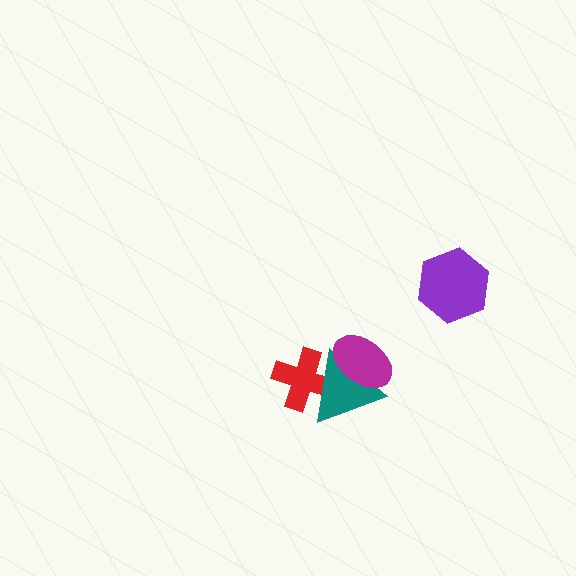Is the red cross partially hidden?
Yes, it is partially covered by another shape.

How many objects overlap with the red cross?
1 object overlaps with the red cross.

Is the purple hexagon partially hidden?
No, no other shape covers it.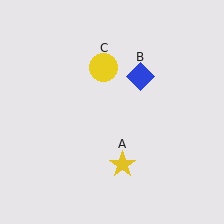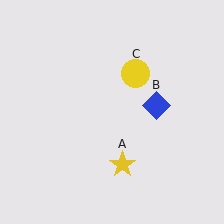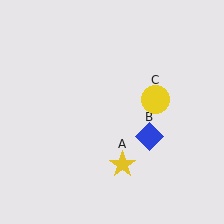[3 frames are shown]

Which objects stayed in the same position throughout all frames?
Yellow star (object A) remained stationary.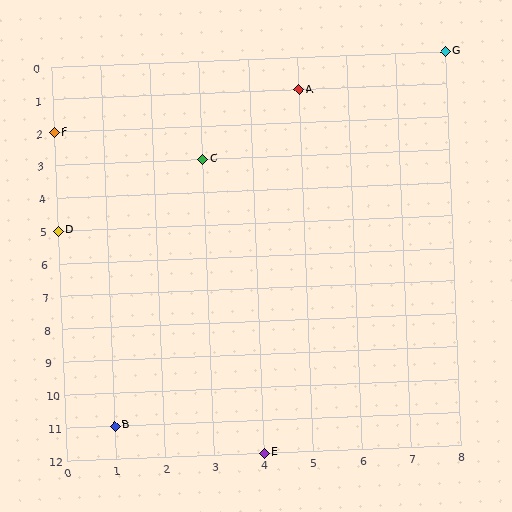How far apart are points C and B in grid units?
Points C and B are 2 columns and 8 rows apart (about 8.2 grid units diagonally).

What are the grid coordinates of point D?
Point D is at grid coordinates (0, 5).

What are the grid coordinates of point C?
Point C is at grid coordinates (3, 3).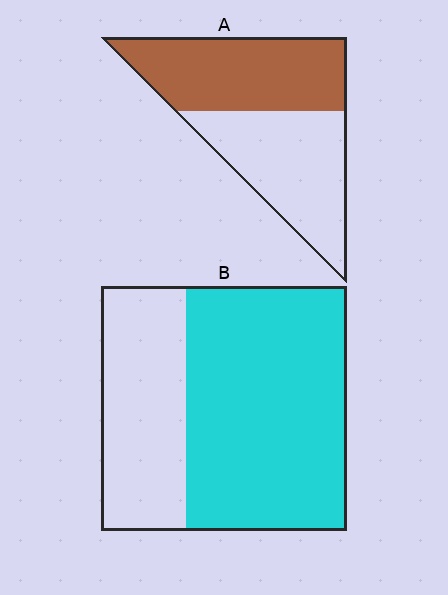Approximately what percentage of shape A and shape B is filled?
A is approximately 50% and B is approximately 65%.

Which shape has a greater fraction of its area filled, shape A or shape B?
Shape B.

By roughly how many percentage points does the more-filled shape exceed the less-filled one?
By roughly 15 percentage points (B over A).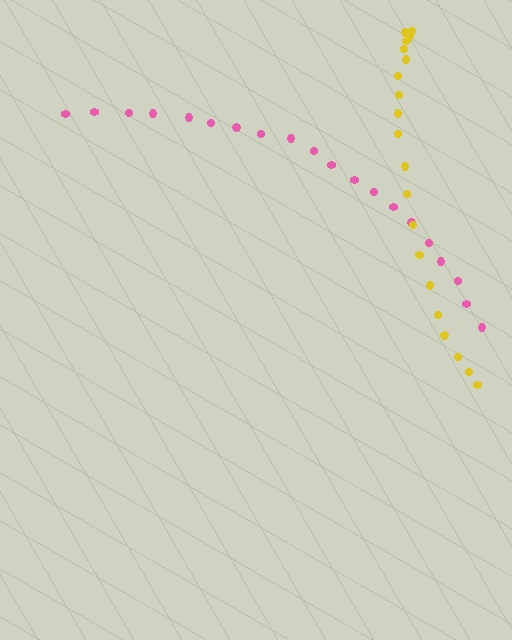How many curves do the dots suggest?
There are 2 distinct paths.